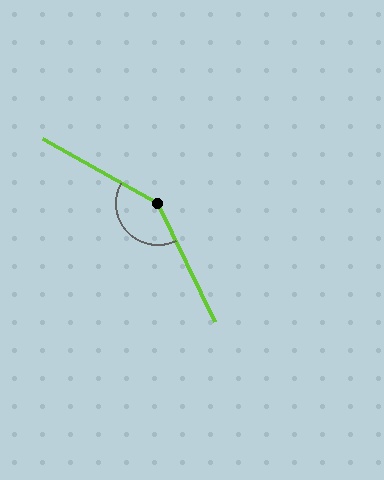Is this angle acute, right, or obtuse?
It is obtuse.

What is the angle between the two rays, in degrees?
Approximately 145 degrees.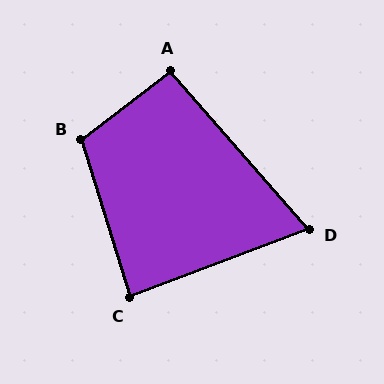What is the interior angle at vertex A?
Approximately 94 degrees (approximately right).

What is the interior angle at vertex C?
Approximately 86 degrees (approximately right).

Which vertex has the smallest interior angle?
D, at approximately 70 degrees.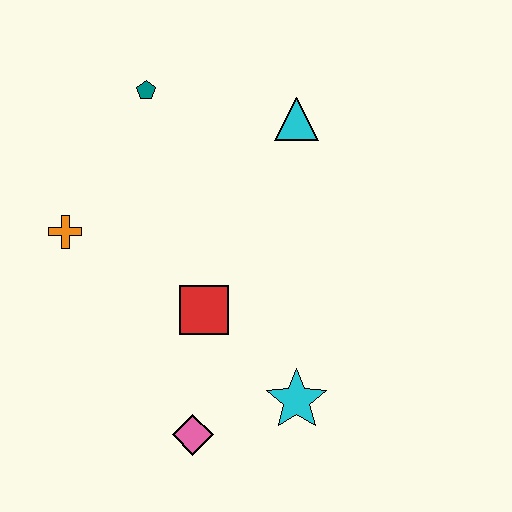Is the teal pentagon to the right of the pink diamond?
No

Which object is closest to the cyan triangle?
The teal pentagon is closest to the cyan triangle.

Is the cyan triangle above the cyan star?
Yes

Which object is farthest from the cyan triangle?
The pink diamond is farthest from the cyan triangle.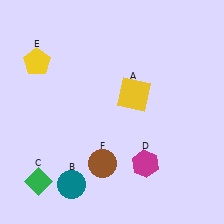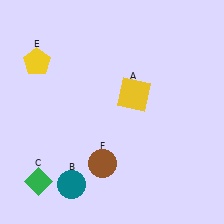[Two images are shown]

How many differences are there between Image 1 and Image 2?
There is 1 difference between the two images.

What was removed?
The magenta hexagon (D) was removed in Image 2.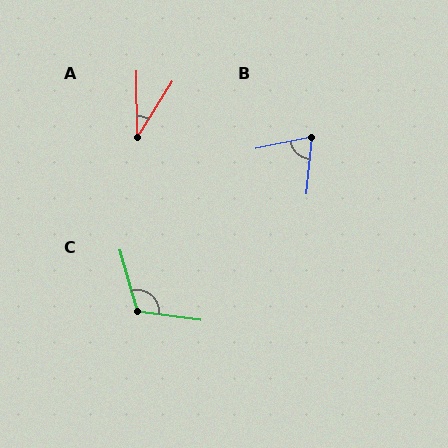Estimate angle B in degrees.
Approximately 73 degrees.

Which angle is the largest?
C, at approximately 114 degrees.